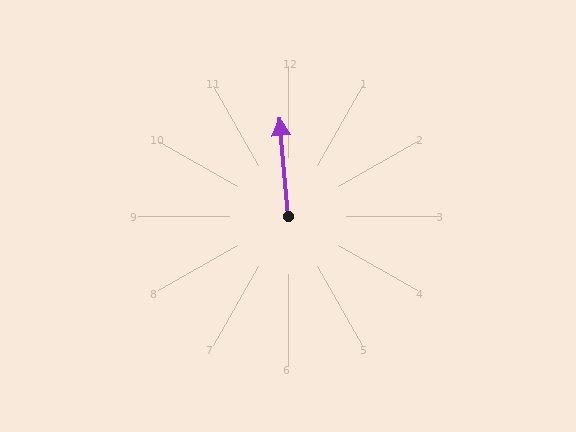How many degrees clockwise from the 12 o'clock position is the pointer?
Approximately 355 degrees.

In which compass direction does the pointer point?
North.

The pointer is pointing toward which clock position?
Roughly 12 o'clock.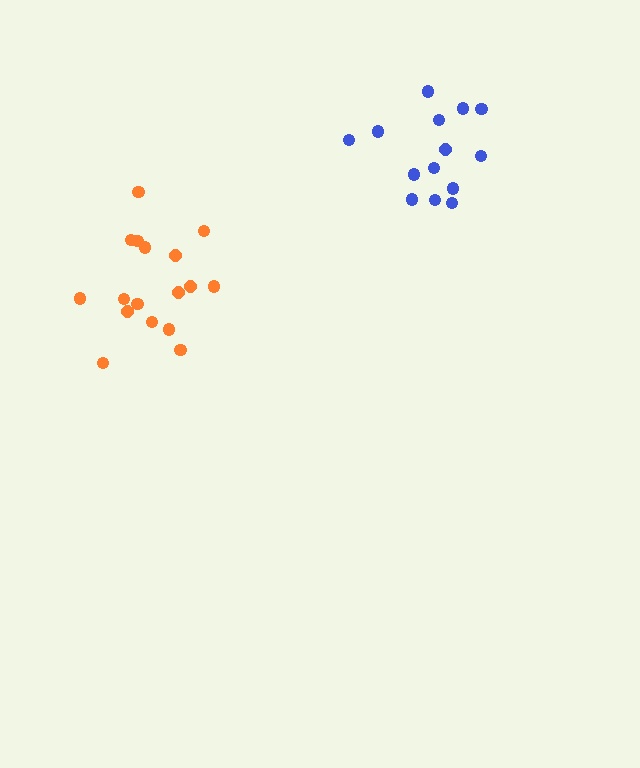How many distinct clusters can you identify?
There are 2 distinct clusters.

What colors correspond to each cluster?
The clusters are colored: orange, blue.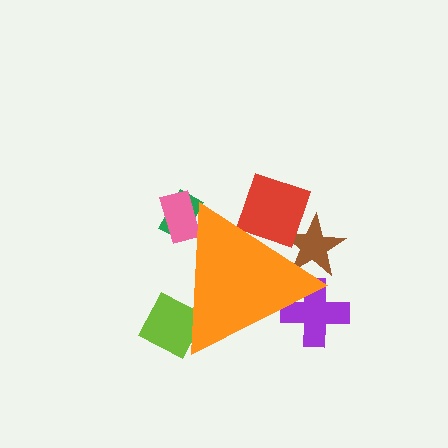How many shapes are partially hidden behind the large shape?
6 shapes are partially hidden.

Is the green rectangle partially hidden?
Yes, the green rectangle is partially hidden behind the orange triangle.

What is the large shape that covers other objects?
An orange triangle.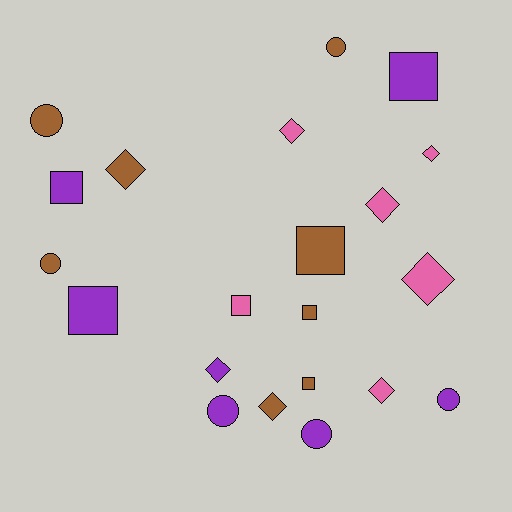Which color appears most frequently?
Brown, with 8 objects.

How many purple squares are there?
There are 3 purple squares.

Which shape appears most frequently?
Diamond, with 8 objects.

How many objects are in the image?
There are 21 objects.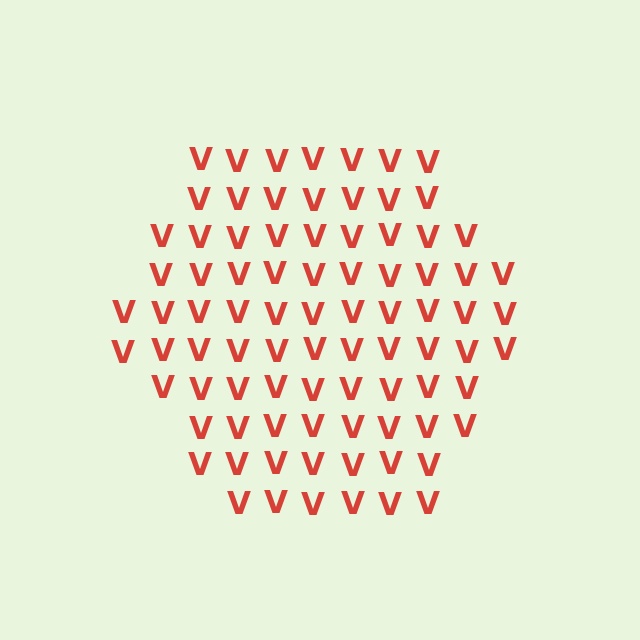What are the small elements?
The small elements are letter V's.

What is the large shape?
The large shape is a hexagon.